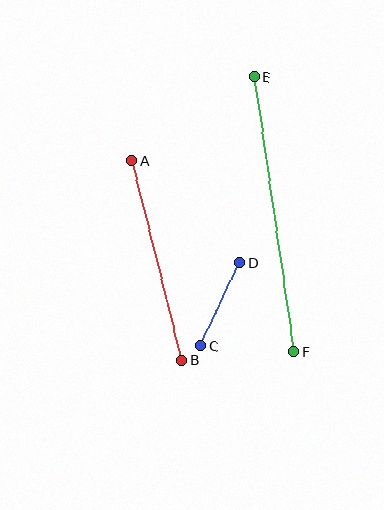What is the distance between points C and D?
The distance is approximately 92 pixels.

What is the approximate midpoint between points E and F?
The midpoint is at approximately (274, 215) pixels.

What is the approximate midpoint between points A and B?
The midpoint is at approximately (157, 260) pixels.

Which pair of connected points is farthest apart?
Points E and F are farthest apart.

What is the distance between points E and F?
The distance is approximately 278 pixels.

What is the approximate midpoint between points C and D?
The midpoint is at approximately (220, 304) pixels.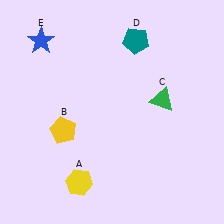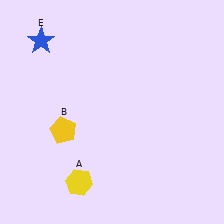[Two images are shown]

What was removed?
The teal pentagon (D), the green triangle (C) were removed in Image 2.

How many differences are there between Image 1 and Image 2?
There are 2 differences between the two images.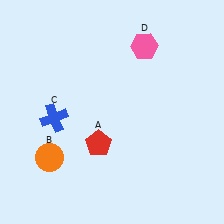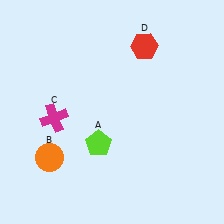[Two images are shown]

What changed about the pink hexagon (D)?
In Image 1, D is pink. In Image 2, it changed to red.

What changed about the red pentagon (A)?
In Image 1, A is red. In Image 2, it changed to lime.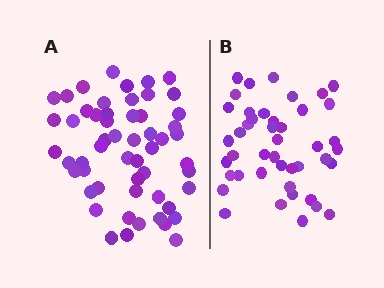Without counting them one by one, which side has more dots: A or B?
Region A (the left region) has more dots.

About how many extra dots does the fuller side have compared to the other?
Region A has roughly 12 or so more dots than region B.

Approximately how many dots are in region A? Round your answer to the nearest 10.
About 60 dots. (The exact count is 55, which rounds to 60.)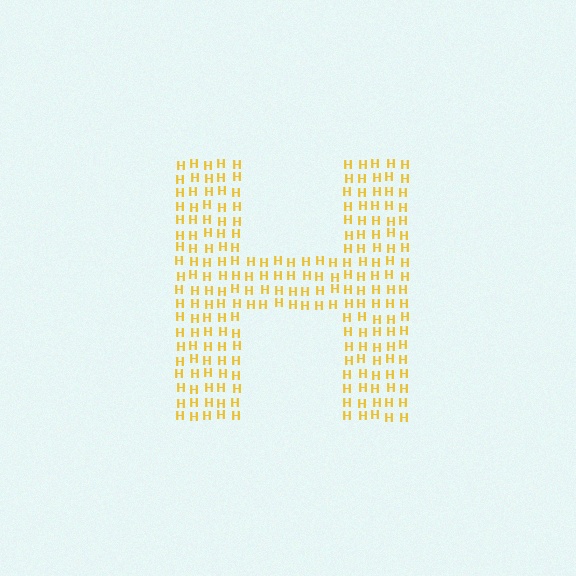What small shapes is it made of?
It is made of small letter H's.